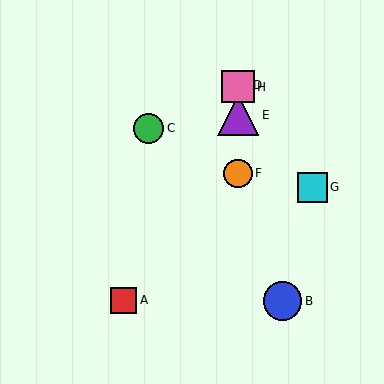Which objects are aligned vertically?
Objects D, E, F, H are aligned vertically.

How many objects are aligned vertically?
4 objects (D, E, F, H) are aligned vertically.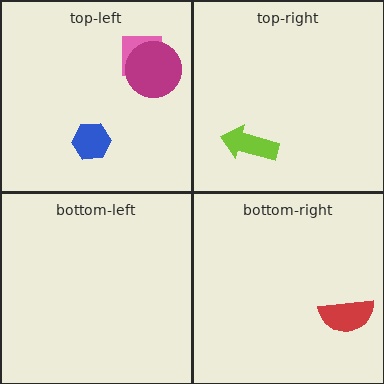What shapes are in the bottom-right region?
The red semicircle.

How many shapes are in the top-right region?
1.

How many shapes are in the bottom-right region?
1.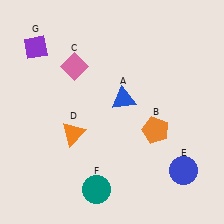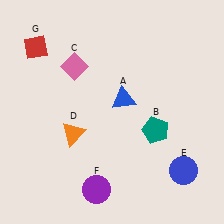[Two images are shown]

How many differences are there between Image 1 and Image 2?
There are 3 differences between the two images.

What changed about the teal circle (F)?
In Image 1, F is teal. In Image 2, it changed to purple.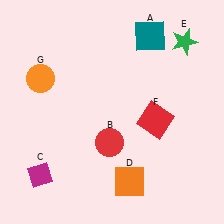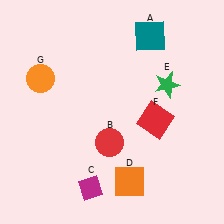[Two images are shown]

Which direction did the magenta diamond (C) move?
The magenta diamond (C) moved right.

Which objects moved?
The objects that moved are: the magenta diamond (C), the green star (E).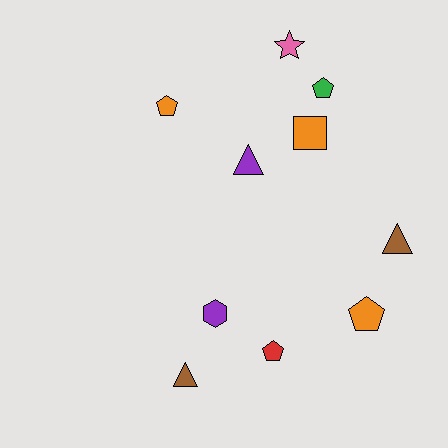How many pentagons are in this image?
There are 4 pentagons.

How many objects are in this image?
There are 10 objects.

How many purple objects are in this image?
There are 2 purple objects.